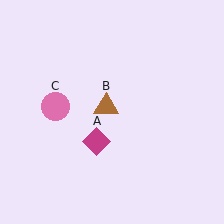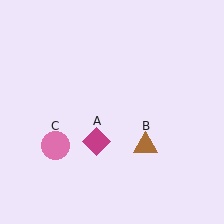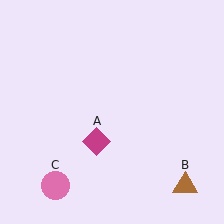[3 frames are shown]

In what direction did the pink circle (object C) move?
The pink circle (object C) moved down.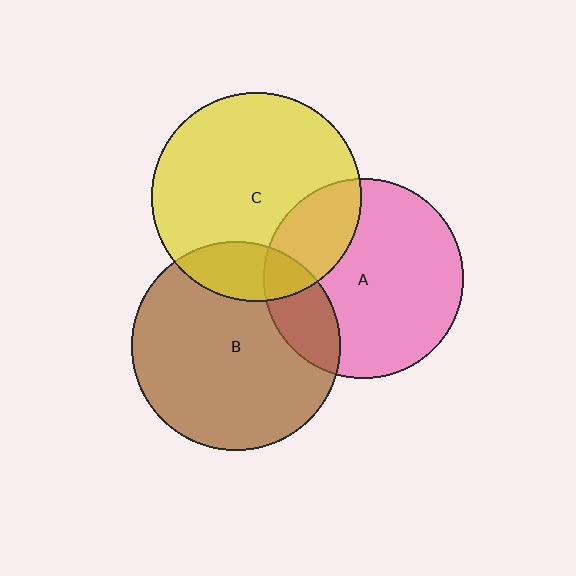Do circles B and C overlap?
Yes.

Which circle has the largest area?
Circle B (brown).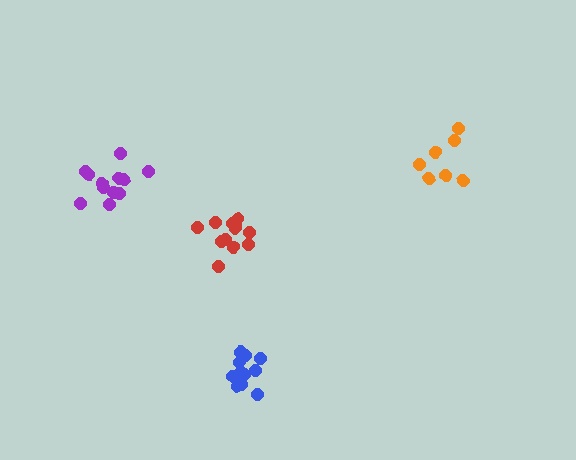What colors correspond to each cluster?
The clusters are colored: orange, blue, red, purple.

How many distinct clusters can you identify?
There are 4 distinct clusters.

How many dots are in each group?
Group 1: 7 dots, Group 2: 12 dots, Group 3: 12 dots, Group 4: 12 dots (43 total).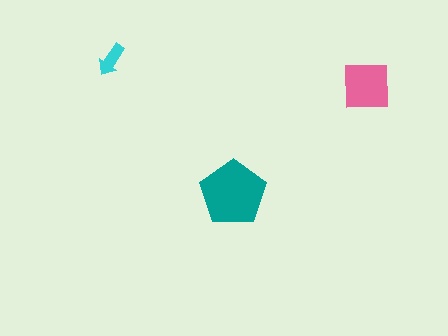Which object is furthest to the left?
The cyan arrow is leftmost.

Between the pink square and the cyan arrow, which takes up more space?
The pink square.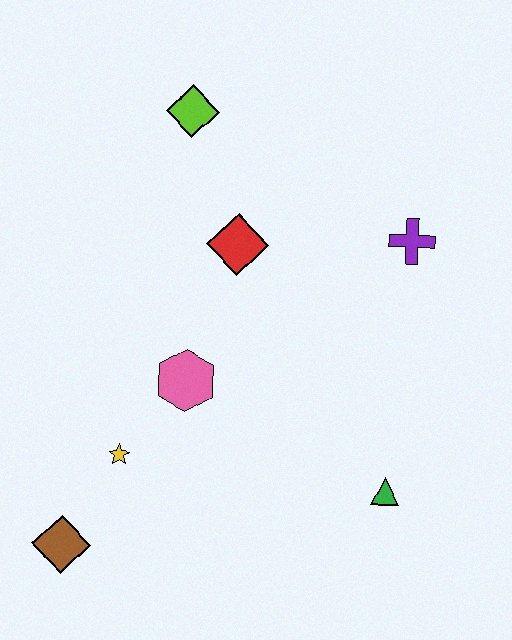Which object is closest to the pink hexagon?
The yellow star is closest to the pink hexagon.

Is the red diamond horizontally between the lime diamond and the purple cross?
Yes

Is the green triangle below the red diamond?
Yes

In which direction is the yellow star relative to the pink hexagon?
The yellow star is below the pink hexagon.